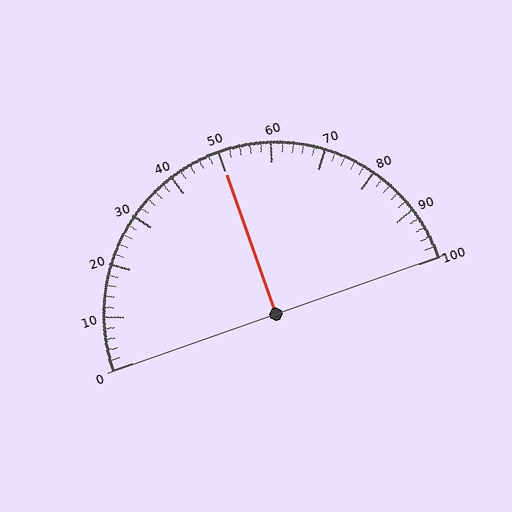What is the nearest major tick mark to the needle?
The nearest major tick mark is 50.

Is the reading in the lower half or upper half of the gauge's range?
The reading is in the upper half of the range (0 to 100).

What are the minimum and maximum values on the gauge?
The gauge ranges from 0 to 100.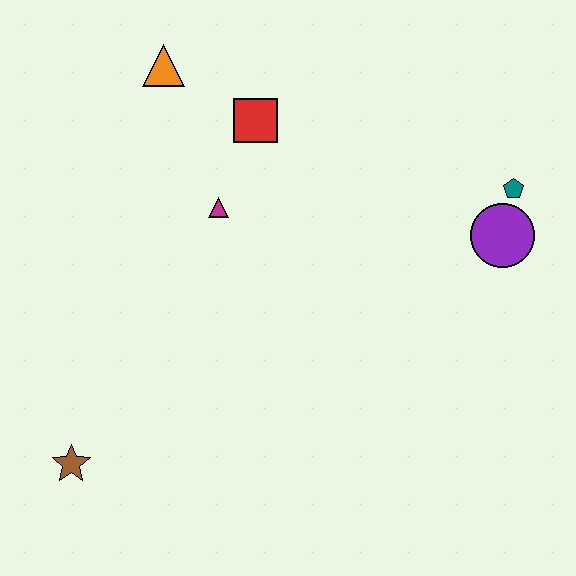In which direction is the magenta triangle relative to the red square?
The magenta triangle is below the red square.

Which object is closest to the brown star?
The magenta triangle is closest to the brown star.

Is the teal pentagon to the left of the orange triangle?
No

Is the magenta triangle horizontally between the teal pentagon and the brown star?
Yes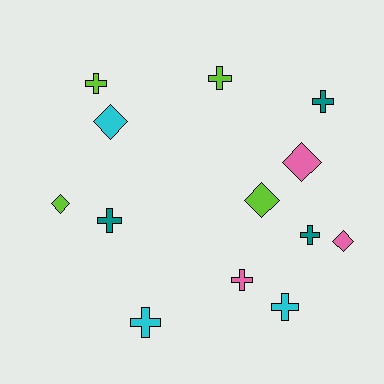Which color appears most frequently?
Lime, with 4 objects.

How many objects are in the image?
There are 13 objects.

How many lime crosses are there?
There are 2 lime crosses.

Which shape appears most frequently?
Cross, with 8 objects.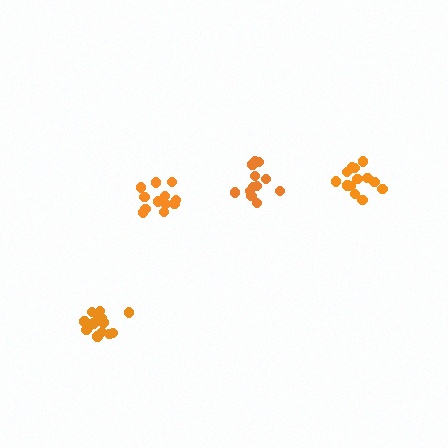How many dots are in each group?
Group 1: 13 dots, Group 2: 12 dots, Group 3: 17 dots, Group 4: 13 dots (55 total).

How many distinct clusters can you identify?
There are 4 distinct clusters.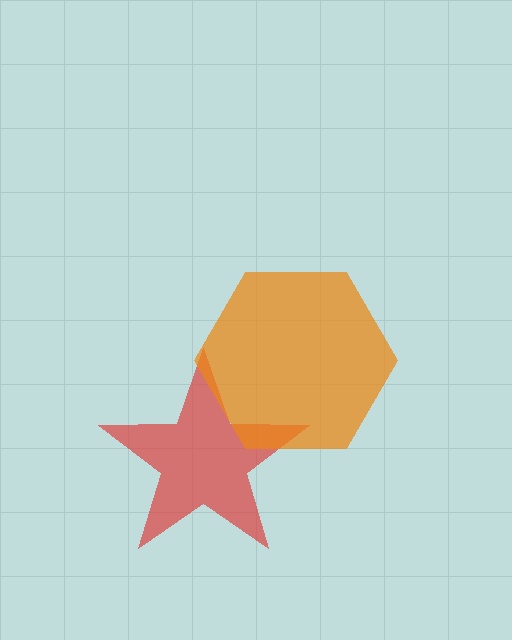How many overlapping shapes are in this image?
There are 2 overlapping shapes in the image.